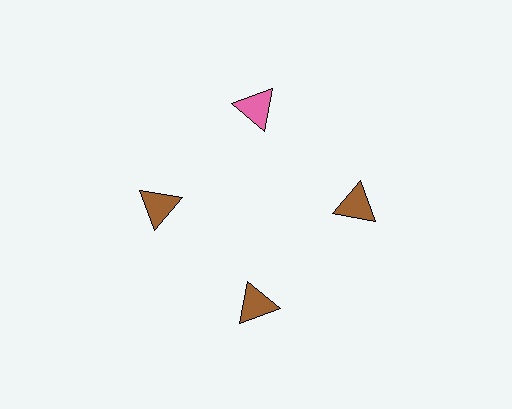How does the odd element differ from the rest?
It has a different color: pink instead of brown.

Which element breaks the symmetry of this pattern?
The pink triangle at roughly the 12 o'clock position breaks the symmetry. All other shapes are brown triangles.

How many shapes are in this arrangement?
There are 4 shapes arranged in a ring pattern.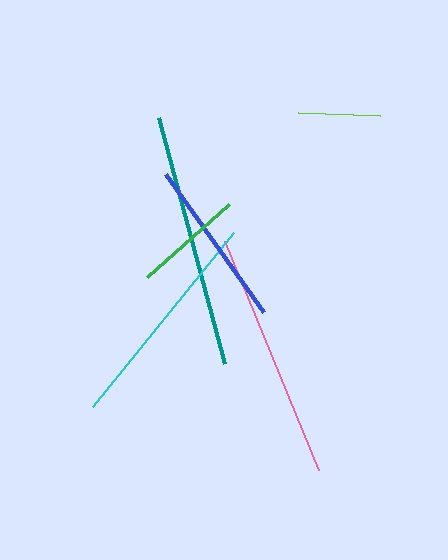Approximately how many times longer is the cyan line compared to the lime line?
The cyan line is approximately 2.7 times the length of the lime line.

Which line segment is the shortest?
The lime line is the shortest at approximately 81 pixels.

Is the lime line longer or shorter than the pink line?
The pink line is longer than the lime line.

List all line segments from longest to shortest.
From longest to shortest: teal, pink, cyan, blue, green, lime.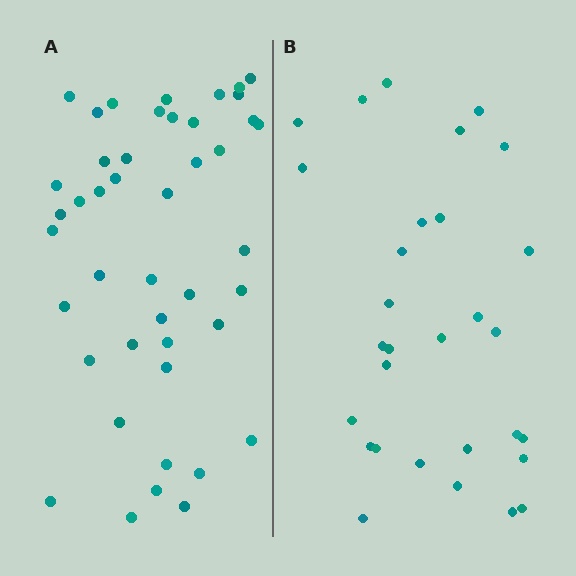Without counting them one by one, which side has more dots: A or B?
Region A (the left region) has more dots.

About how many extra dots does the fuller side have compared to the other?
Region A has approximately 15 more dots than region B.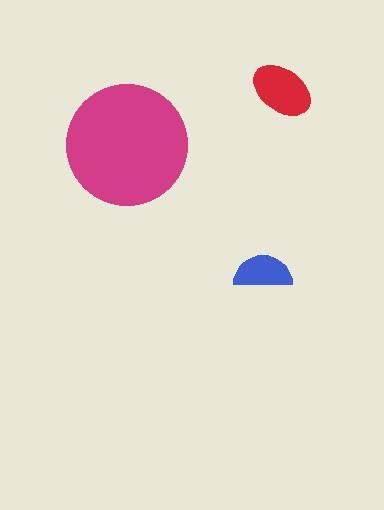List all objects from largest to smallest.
The magenta circle, the red ellipse, the blue semicircle.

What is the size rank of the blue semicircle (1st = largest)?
3rd.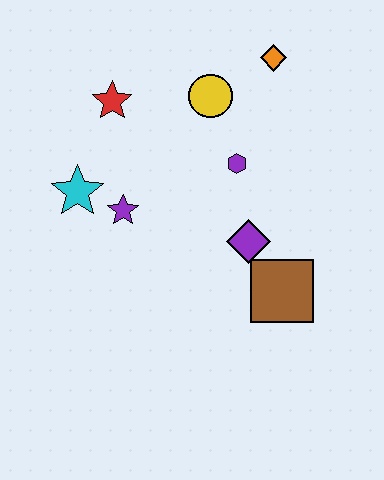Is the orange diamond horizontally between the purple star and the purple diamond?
No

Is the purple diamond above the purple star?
No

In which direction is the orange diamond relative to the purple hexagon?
The orange diamond is above the purple hexagon.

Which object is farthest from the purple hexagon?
The cyan star is farthest from the purple hexagon.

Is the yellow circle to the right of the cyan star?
Yes